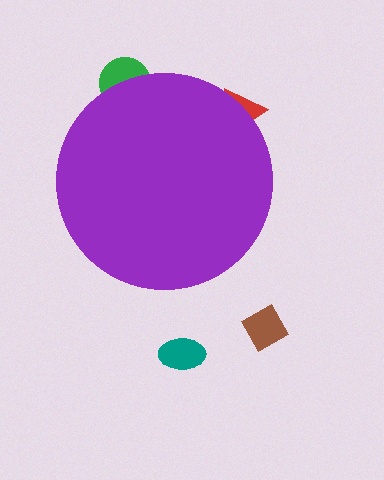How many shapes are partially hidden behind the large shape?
2 shapes are partially hidden.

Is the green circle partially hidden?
Yes, the green circle is partially hidden behind the purple circle.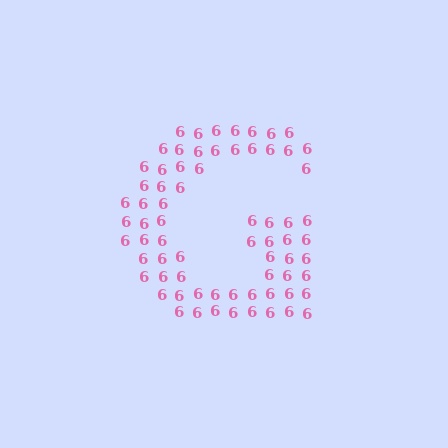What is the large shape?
The large shape is the letter G.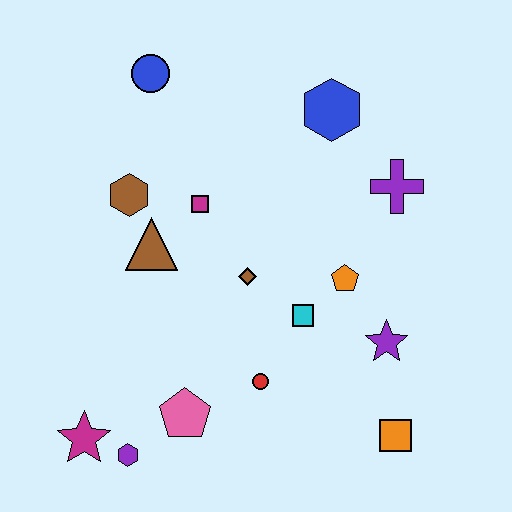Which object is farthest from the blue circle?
The orange square is farthest from the blue circle.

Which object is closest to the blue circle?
The brown hexagon is closest to the blue circle.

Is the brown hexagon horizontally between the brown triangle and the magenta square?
No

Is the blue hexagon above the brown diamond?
Yes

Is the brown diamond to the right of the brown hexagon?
Yes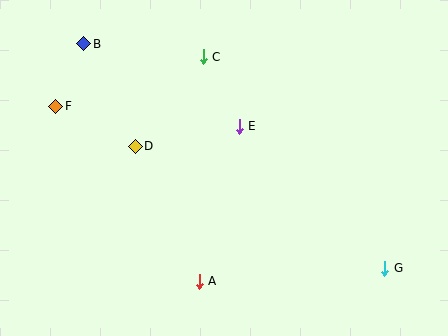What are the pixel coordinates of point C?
Point C is at (203, 57).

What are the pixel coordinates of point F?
Point F is at (56, 106).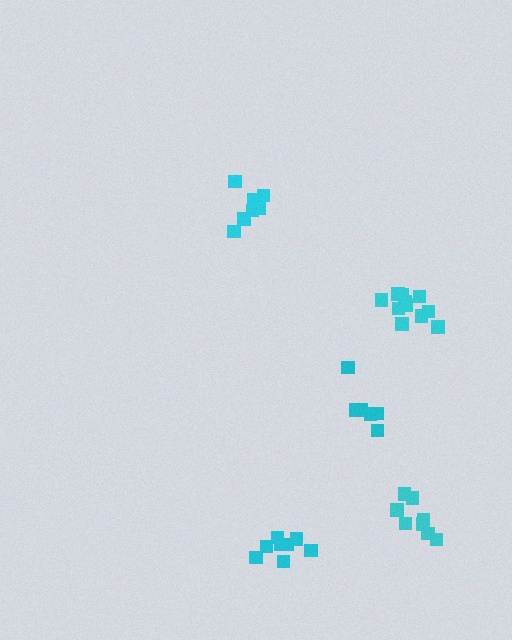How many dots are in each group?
Group 1: 8 dots, Group 2: 6 dots, Group 3: 8 dots, Group 4: 8 dots, Group 5: 11 dots (41 total).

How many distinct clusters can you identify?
There are 5 distinct clusters.